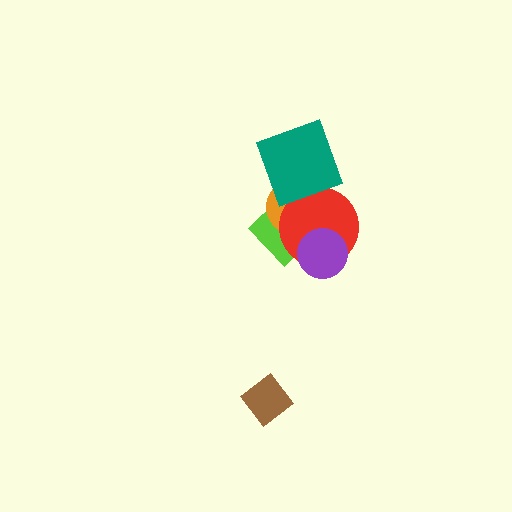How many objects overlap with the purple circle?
2 objects overlap with the purple circle.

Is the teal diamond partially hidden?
No, no other shape covers it.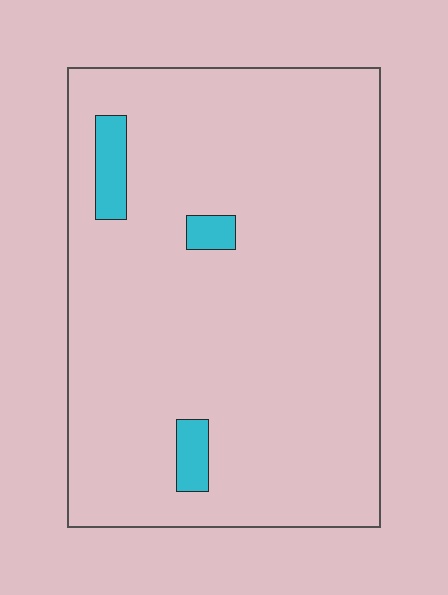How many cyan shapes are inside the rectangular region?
3.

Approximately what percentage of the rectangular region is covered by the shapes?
Approximately 5%.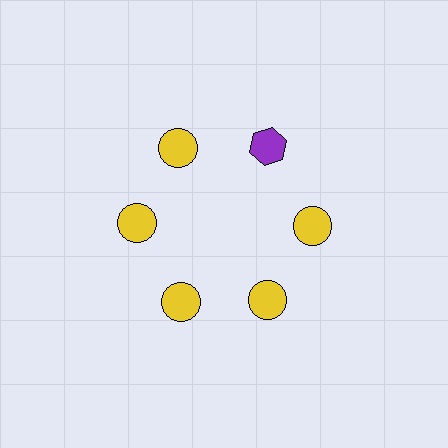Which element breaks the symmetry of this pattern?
The purple hexagon at roughly the 1 o'clock position breaks the symmetry. All other shapes are yellow circles.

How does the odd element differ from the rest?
It differs in both color (purple instead of yellow) and shape (hexagon instead of circle).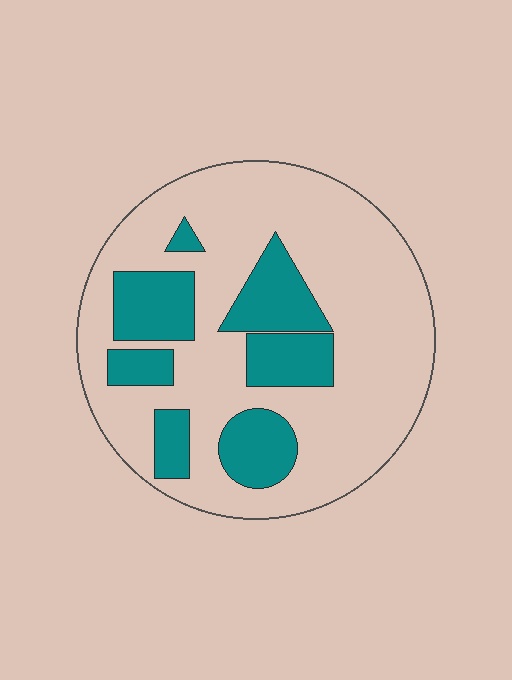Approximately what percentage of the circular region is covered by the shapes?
Approximately 25%.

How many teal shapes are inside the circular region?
7.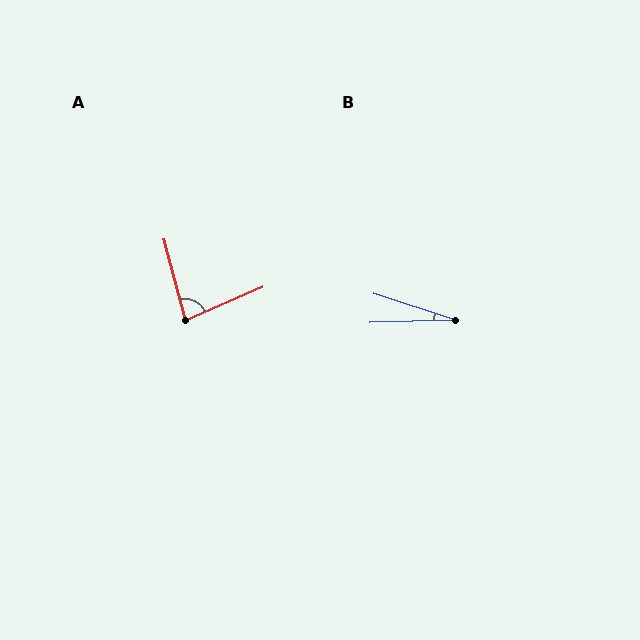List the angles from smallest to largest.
B (20°), A (81°).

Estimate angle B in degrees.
Approximately 20 degrees.